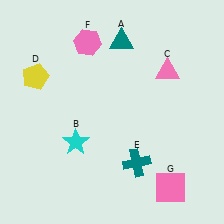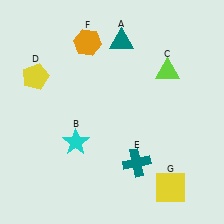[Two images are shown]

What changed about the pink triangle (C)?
In Image 1, C is pink. In Image 2, it changed to lime.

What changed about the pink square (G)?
In Image 1, G is pink. In Image 2, it changed to yellow.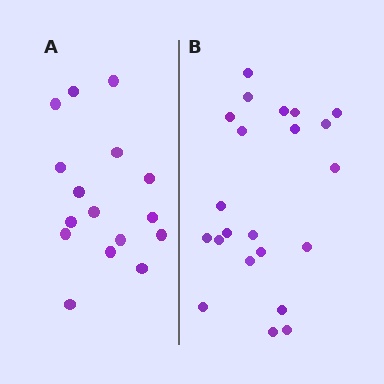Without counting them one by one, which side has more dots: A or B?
Region B (the right region) has more dots.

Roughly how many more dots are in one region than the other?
Region B has about 6 more dots than region A.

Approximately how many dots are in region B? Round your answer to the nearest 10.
About 20 dots. (The exact count is 22, which rounds to 20.)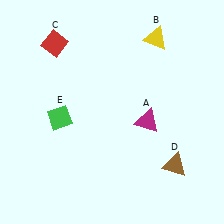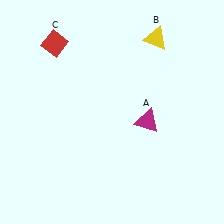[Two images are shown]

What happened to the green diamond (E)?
The green diamond (E) was removed in Image 2. It was in the bottom-left area of Image 1.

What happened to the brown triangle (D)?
The brown triangle (D) was removed in Image 2. It was in the bottom-right area of Image 1.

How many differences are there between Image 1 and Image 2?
There are 2 differences between the two images.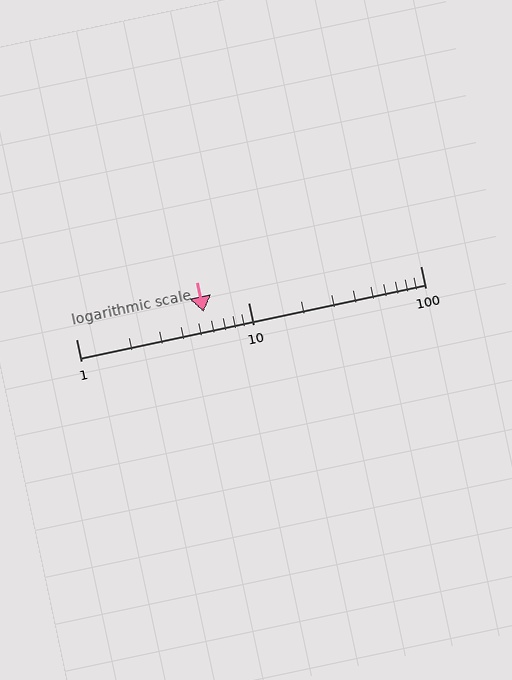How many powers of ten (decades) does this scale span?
The scale spans 2 decades, from 1 to 100.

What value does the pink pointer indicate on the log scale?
The pointer indicates approximately 5.5.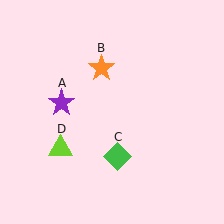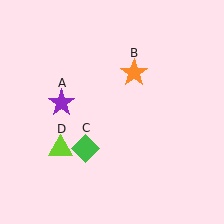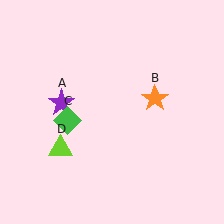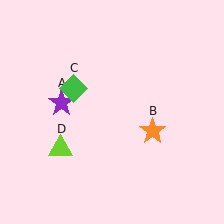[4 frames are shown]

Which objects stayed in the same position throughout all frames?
Purple star (object A) and lime triangle (object D) remained stationary.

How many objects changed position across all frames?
2 objects changed position: orange star (object B), green diamond (object C).